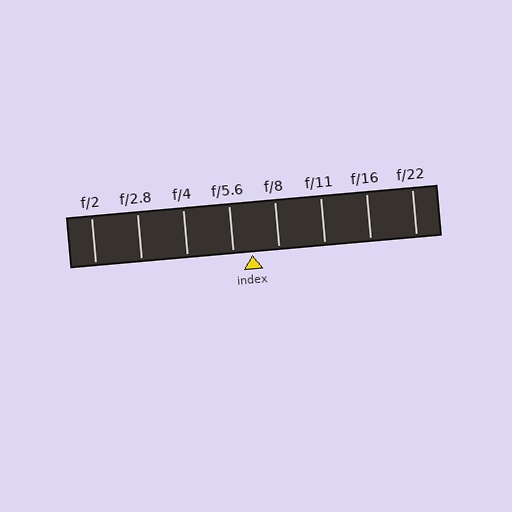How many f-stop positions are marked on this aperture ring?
There are 8 f-stop positions marked.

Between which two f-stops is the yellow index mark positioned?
The index mark is between f/5.6 and f/8.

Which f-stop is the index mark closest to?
The index mark is closest to f/5.6.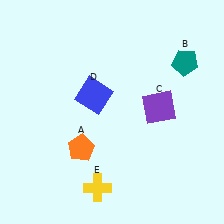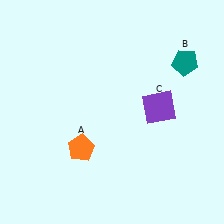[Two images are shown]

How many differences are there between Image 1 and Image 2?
There are 2 differences between the two images.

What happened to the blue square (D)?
The blue square (D) was removed in Image 2. It was in the top-left area of Image 1.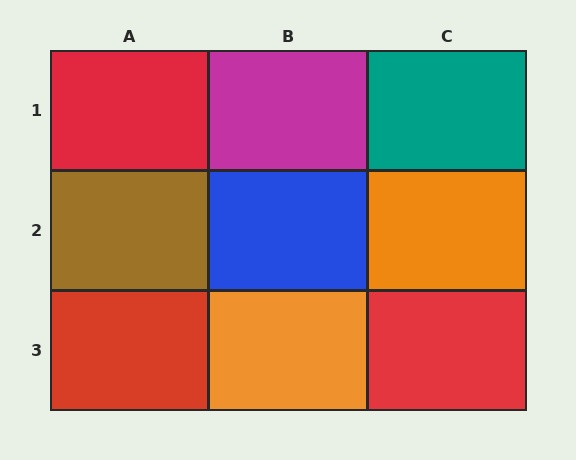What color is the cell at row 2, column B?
Blue.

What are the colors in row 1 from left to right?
Red, magenta, teal.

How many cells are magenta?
1 cell is magenta.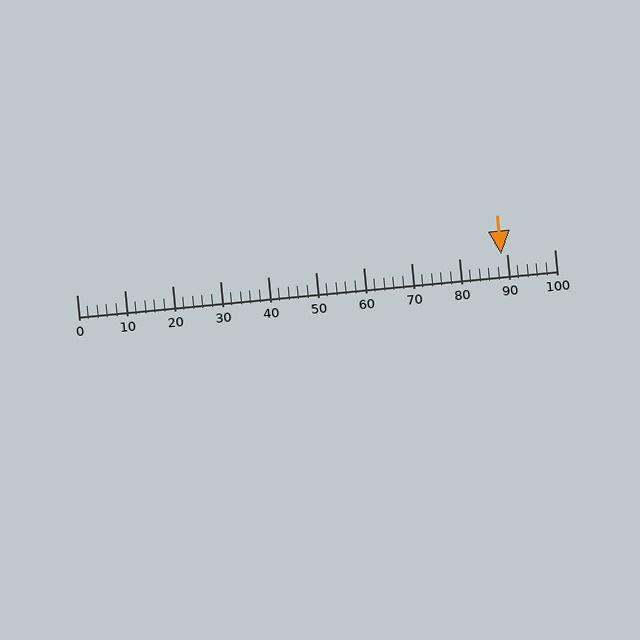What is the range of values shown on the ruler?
The ruler shows values from 0 to 100.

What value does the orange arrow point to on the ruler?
The orange arrow points to approximately 89.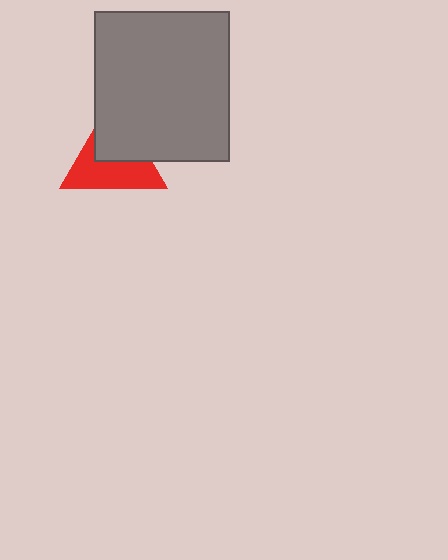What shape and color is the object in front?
The object in front is a gray rectangle.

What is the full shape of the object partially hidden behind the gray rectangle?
The partially hidden object is a red triangle.